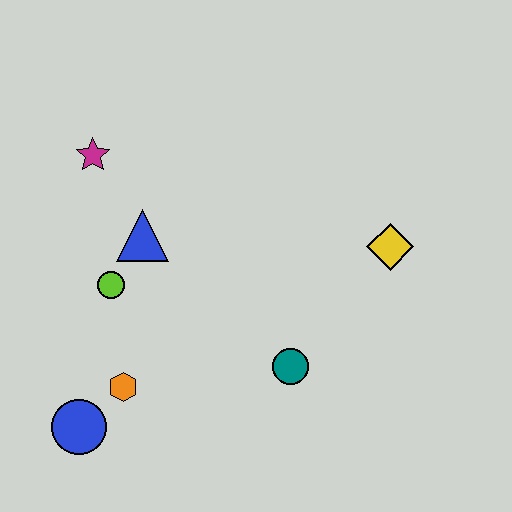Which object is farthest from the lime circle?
The yellow diamond is farthest from the lime circle.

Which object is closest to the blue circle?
The orange hexagon is closest to the blue circle.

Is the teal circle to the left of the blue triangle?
No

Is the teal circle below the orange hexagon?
No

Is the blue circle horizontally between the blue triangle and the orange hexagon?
No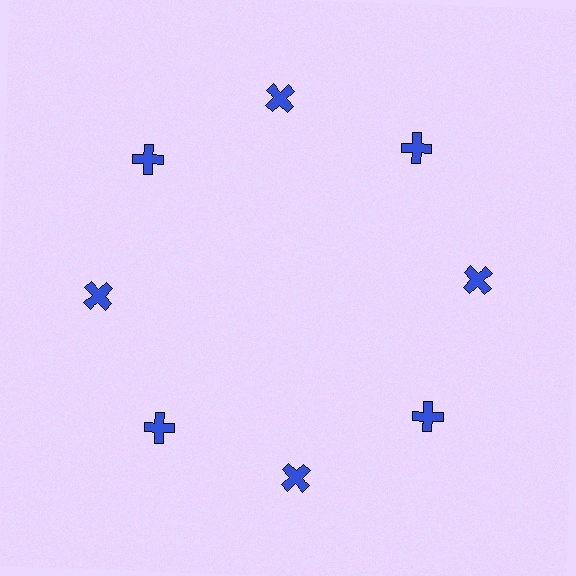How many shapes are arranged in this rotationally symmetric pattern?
There are 8 shapes, arranged in 8 groups of 1.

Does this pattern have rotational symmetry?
Yes, this pattern has 8-fold rotational symmetry. It looks the same after rotating 45 degrees around the center.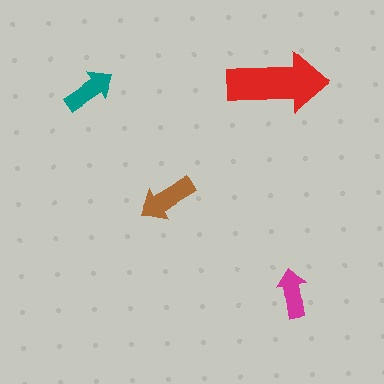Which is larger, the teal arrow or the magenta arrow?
The teal one.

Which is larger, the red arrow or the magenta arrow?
The red one.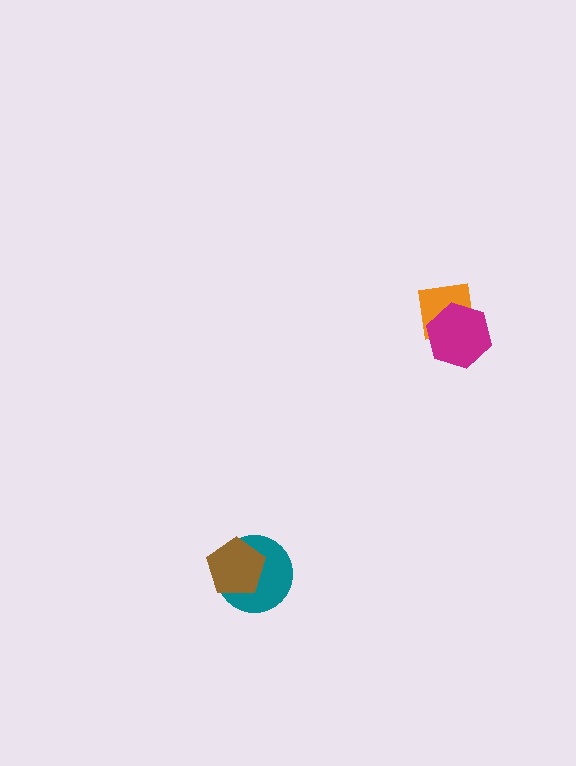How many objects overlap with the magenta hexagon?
1 object overlaps with the magenta hexagon.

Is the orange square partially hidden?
Yes, it is partially covered by another shape.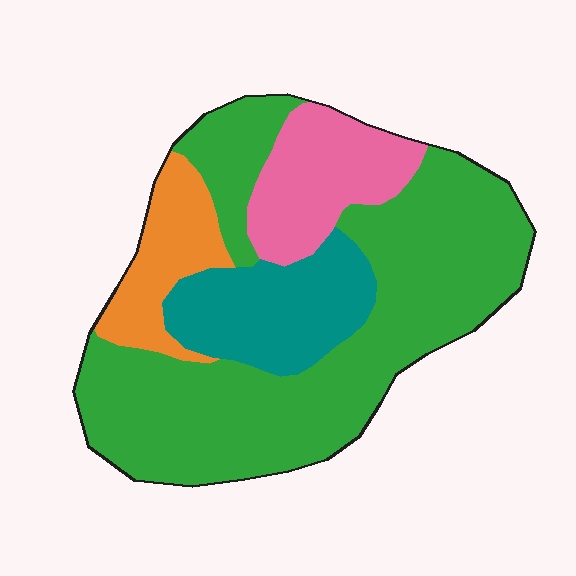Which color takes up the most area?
Green, at roughly 60%.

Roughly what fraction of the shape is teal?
Teal takes up less than a sixth of the shape.